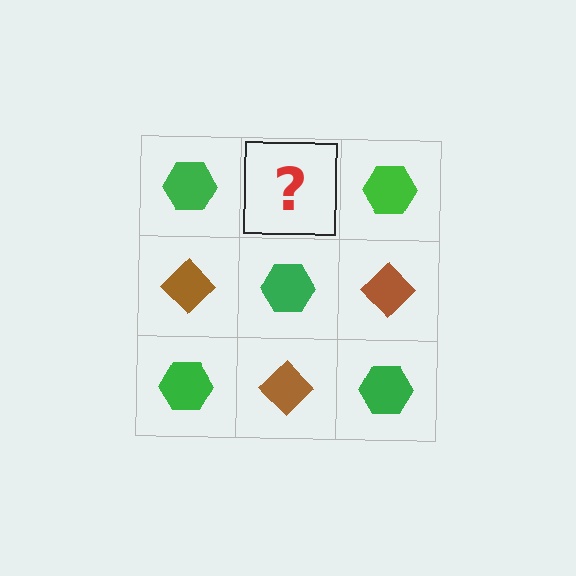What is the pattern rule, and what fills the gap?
The rule is that it alternates green hexagon and brown diamond in a checkerboard pattern. The gap should be filled with a brown diamond.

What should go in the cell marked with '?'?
The missing cell should contain a brown diamond.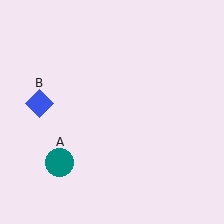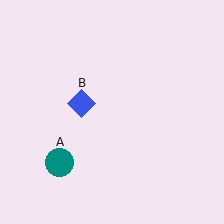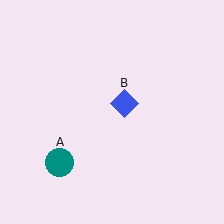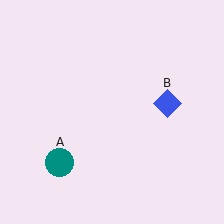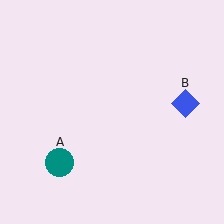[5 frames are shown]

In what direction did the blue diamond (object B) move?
The blue diamond (object B) moved right.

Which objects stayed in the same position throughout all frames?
Teal circle (object A) remained stationary.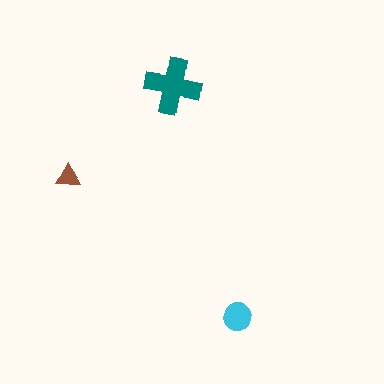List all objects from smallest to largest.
The brown triangle, the cyan circle, the teal cross.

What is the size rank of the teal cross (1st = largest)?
1st.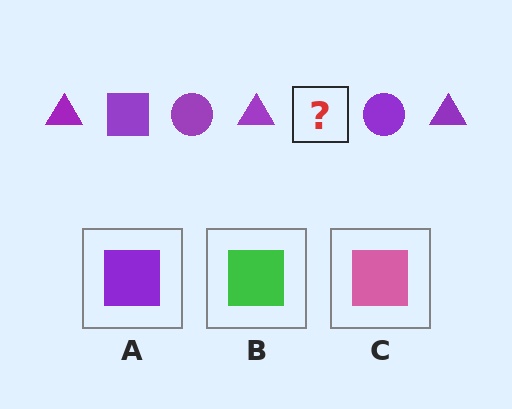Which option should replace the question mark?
Option A.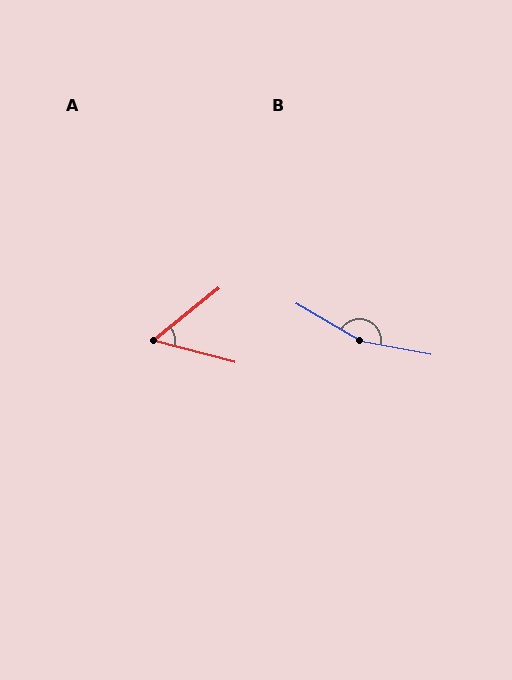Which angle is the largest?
B, at approximately 161 degrees.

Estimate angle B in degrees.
Approximately 161 degrees.